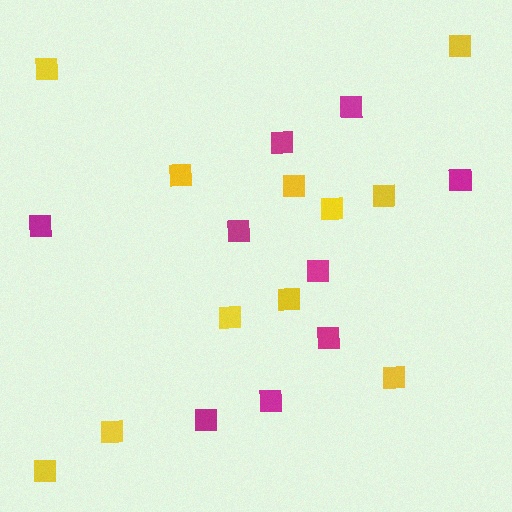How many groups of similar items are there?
There are 2 groups: one group of yellow squares (11) and one group of magenta squares (9).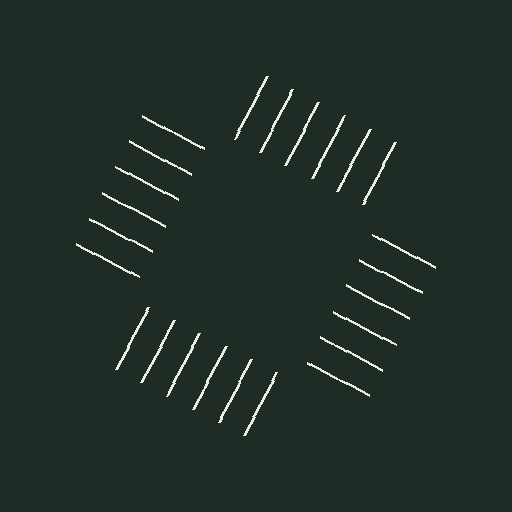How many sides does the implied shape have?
4 sides — the line-ends trace a square.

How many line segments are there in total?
24 — 6 along each of the 4 edges.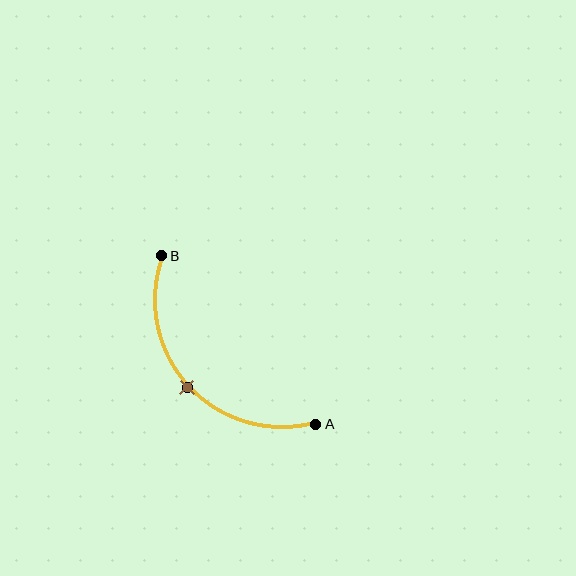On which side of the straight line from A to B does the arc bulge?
The arc bulges below and to the left of the straight line connecting A and B.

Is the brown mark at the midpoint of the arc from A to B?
Yes. The brown mark lies on the arc at equal arc-length from both A and B — it is the arc midpoint.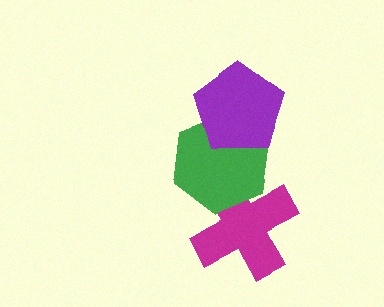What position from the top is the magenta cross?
The magenta cross is 3rd from the top.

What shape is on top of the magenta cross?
The green hexagon is on top of the magenta cross.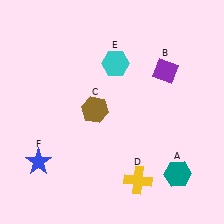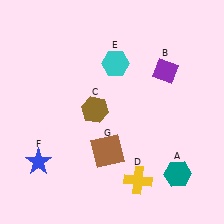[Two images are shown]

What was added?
A brown square (G) was added in Image 2.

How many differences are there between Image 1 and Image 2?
There is 1 difference between the two images.